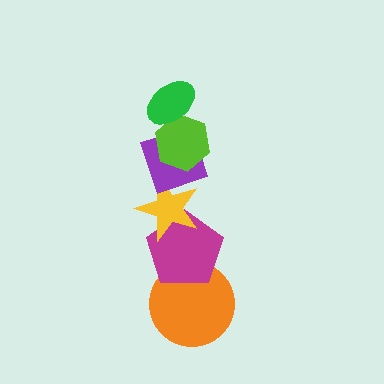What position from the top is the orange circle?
The orange circle is 6th from the top.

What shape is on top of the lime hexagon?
The green ellipse is on top of the lime hexagon.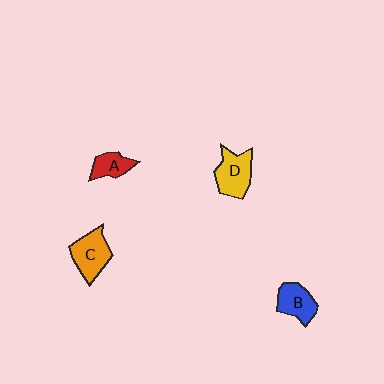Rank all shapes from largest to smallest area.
From largest to smallest: D (yellow), C (orange), B (blue), A (red).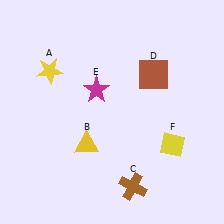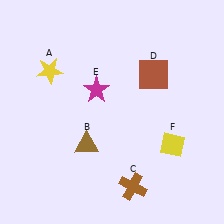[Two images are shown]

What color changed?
The triangle (B) changed from yellow in Image 1 to brown in Image 2.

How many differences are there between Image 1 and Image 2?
There is 1 difference between the two images.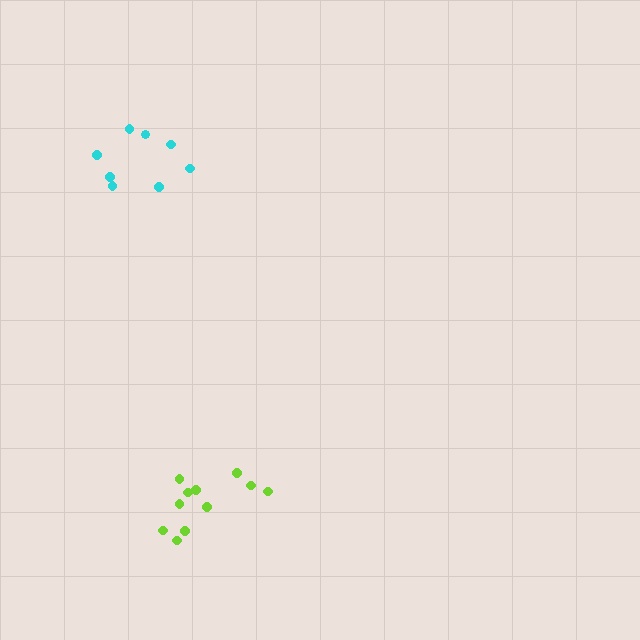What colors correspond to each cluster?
The clusters are colored: cyan, lime.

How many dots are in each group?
Group 1: 8 dots, Group 2: 11 dots (19 total).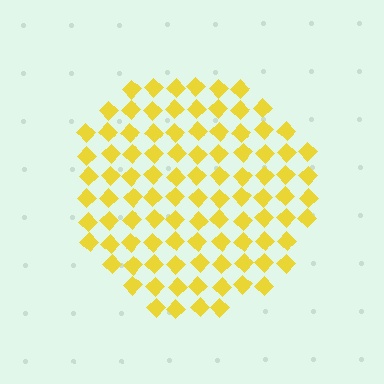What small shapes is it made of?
It is made of small diamonds.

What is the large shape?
The large shape is a circle.